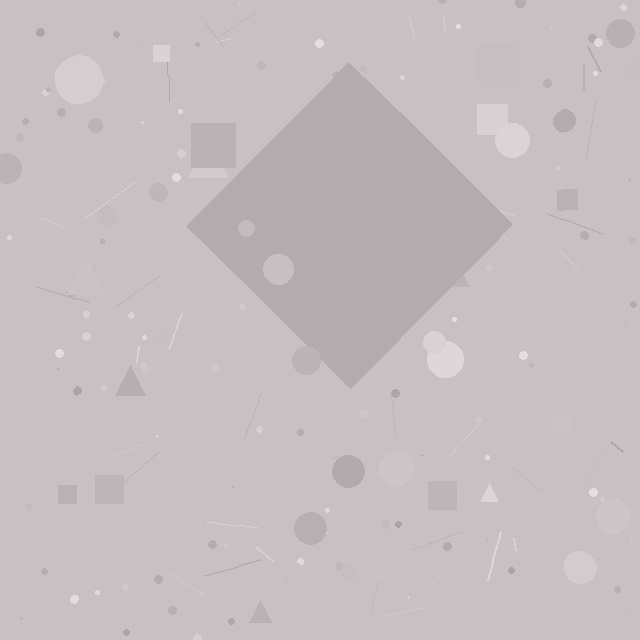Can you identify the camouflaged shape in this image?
The camouflaged shape is a diamond.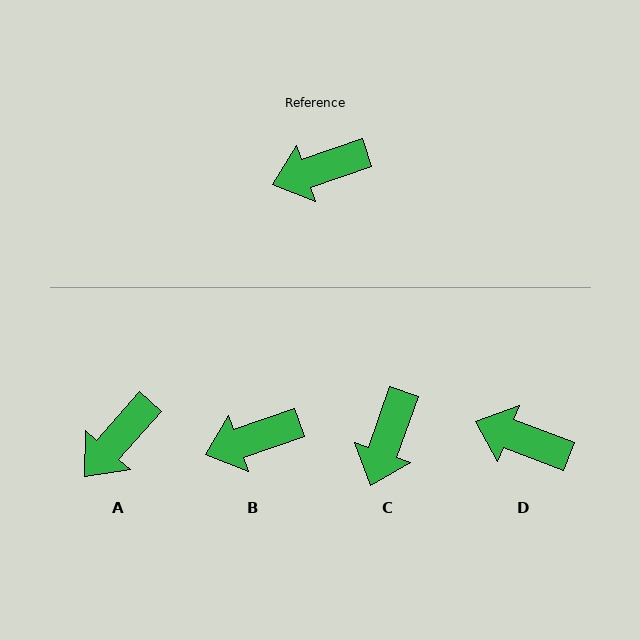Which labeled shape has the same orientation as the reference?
B.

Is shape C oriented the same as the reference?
No, it is off by about 52 degrees.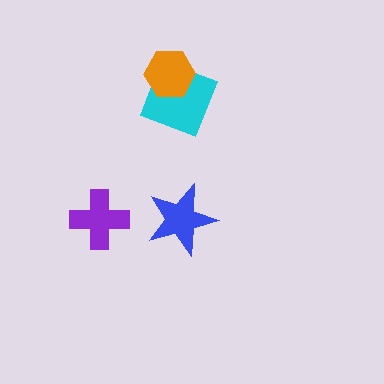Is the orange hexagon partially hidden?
No, no other shape covers it.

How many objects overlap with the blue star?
0 objects overlap with the blue star.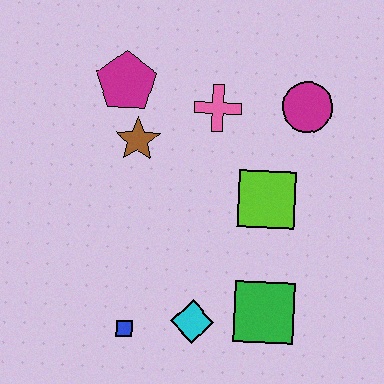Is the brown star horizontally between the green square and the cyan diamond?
No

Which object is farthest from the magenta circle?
The blue square is farthest from the magenta circle.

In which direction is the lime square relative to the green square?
The lime square is above the green square.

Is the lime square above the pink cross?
No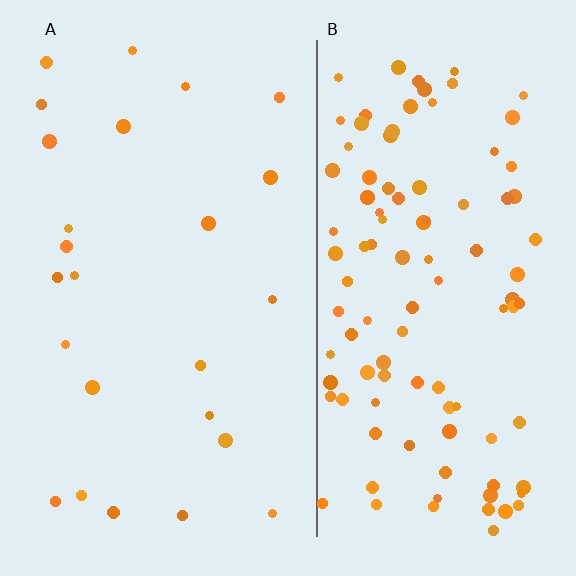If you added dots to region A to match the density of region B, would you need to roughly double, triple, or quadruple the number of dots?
Approximately quadruple.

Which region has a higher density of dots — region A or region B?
B (the right).